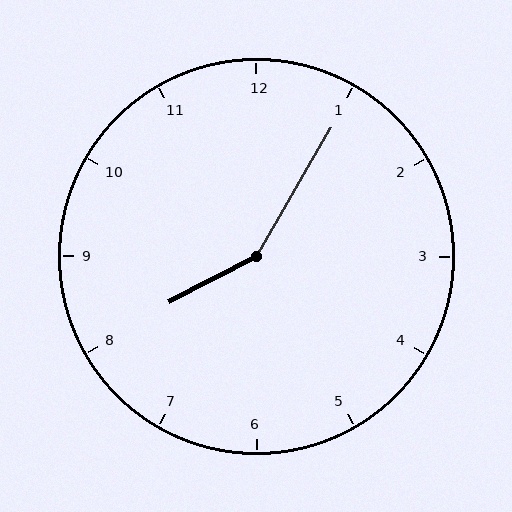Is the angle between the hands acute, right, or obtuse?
It is obtuse.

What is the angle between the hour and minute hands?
Approximately 148 degrees.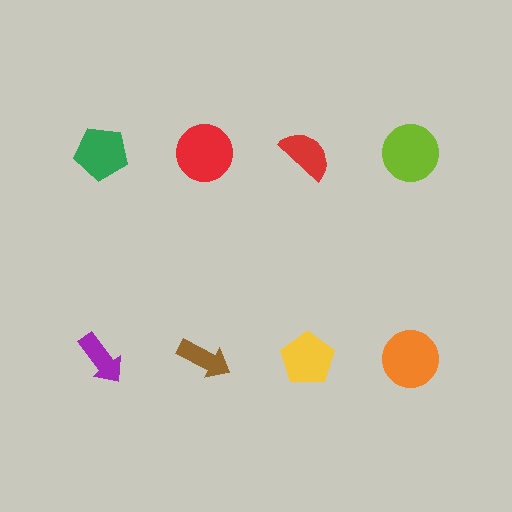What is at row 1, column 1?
A green pentagon.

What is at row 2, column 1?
A purple arrow.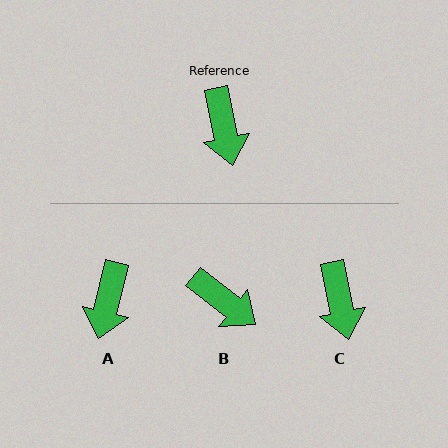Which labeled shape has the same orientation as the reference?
C.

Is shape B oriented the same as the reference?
No, it is off by about 40 degrees.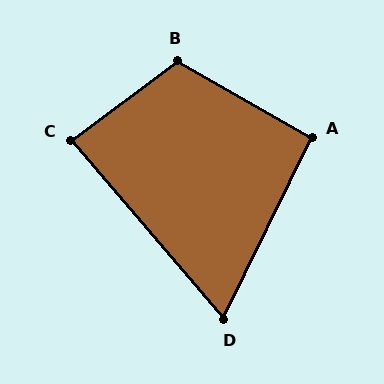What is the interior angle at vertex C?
Approximately 86 degrees (approximately right).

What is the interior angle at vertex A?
Approximately 94 degrees (approximately right).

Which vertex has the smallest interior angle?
D, at approximately 66 degrees.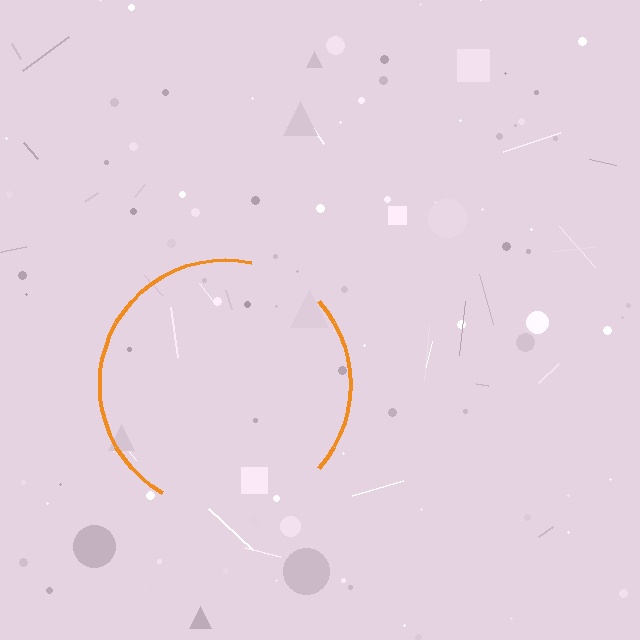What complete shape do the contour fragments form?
The contour fragments form a circle.